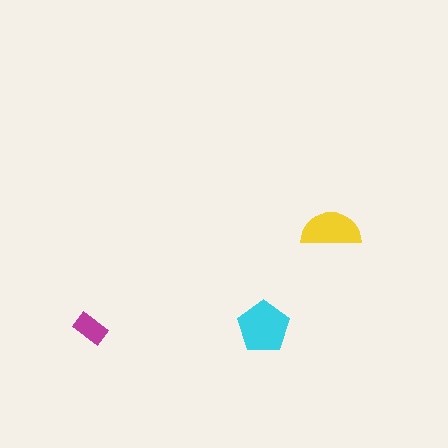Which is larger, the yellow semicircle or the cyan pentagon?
The cyan pentagon.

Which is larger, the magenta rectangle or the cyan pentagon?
The cyan pentagon.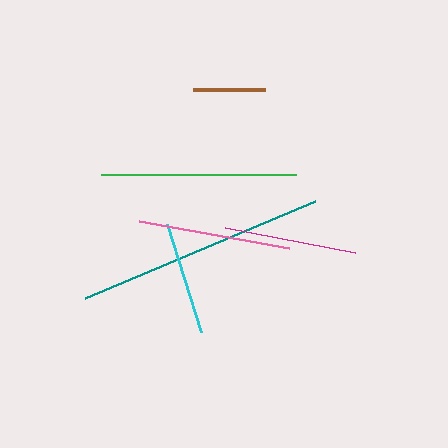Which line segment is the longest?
The teal line is the longest at approximately 249 pixels.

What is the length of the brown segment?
The brown segment is approximately 73 pixels long.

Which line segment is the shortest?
The brown line is the shortest at approximately 73 pixels.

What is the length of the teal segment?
The teal segment is approximately 249 pixels long.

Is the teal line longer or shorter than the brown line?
The teal line is longer than the brown line.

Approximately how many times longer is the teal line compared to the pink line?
The teal line is approximately 1.6 times the length of the pink line.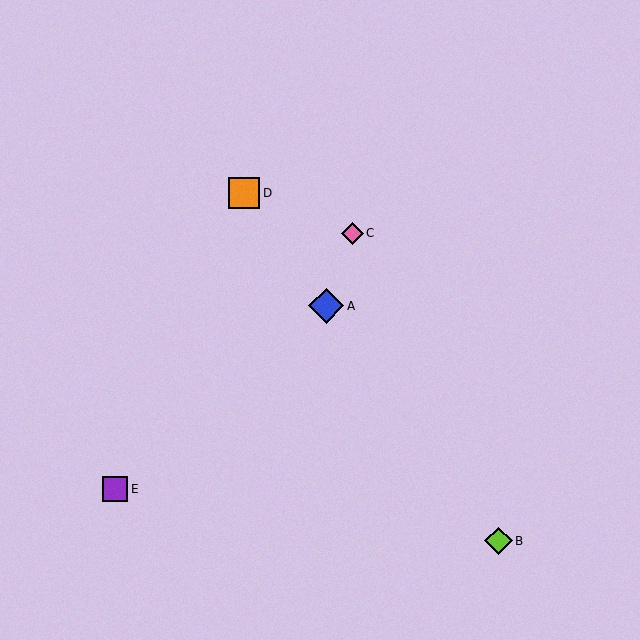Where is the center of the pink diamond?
The center of the pink diamond is at (352, 233).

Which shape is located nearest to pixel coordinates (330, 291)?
The blue diamond (labeled A) at (326, 306) is nearest to that location.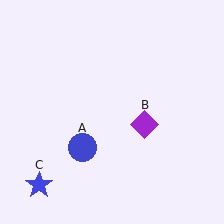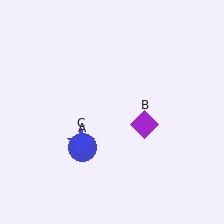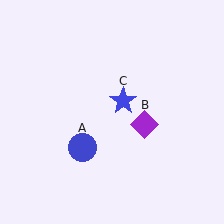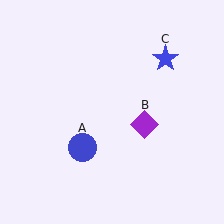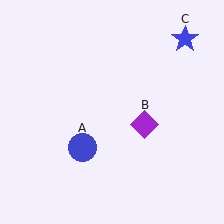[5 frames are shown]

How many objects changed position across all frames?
1 object changed position: blue star (object C).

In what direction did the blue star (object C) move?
The blue star (object C) moved up and to the right.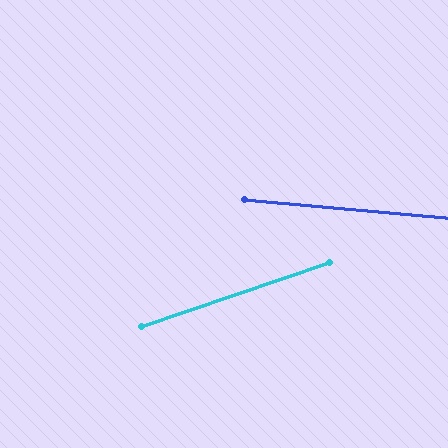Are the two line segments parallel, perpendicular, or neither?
Neither parallel nor perpendicular — they differ by about 24°.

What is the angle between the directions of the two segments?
Approximately 24 degrees.